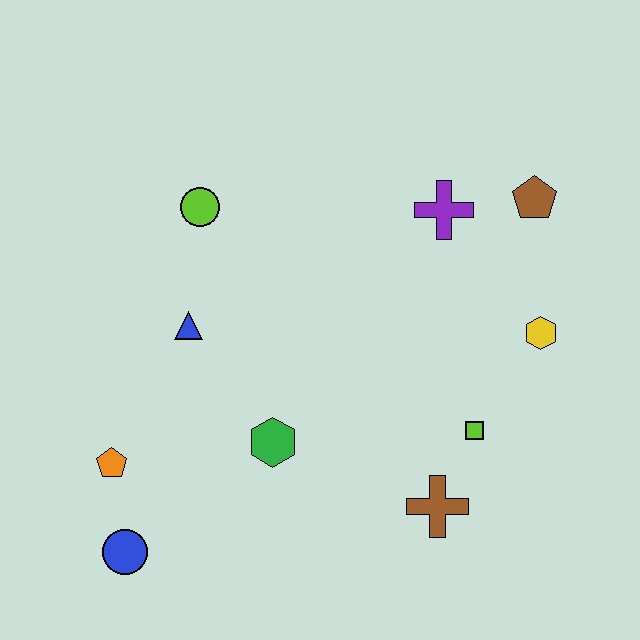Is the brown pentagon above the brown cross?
Yes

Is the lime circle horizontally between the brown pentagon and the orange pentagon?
Yes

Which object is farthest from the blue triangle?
The brown pentagon is farthest from the blue triangle.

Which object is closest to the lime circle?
The blue triangle is closest to the lime circle.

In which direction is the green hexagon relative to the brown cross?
The green hexagon is to the left of the brown cross.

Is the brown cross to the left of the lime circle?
No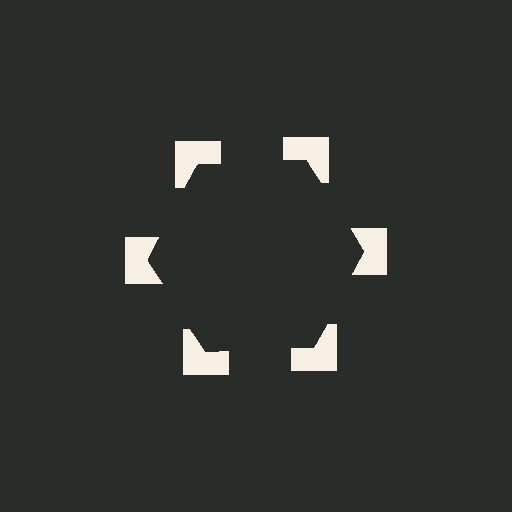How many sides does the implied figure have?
6 sides.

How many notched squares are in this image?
There are 6 — one at each vertex of the illusory hexagon.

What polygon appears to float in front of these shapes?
An illusory hexagon — its edges are inferred from the aligned wedge cuts in the notched squares, not physically drawn.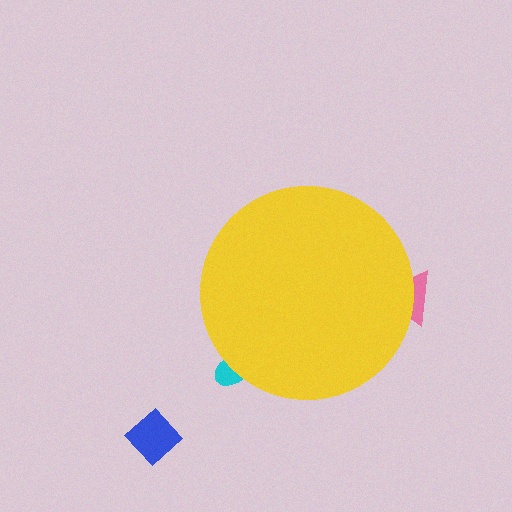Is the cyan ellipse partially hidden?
Yes, the cyan ellipse is partially hidden behind the yellow circle.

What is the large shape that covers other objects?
A yellow circle.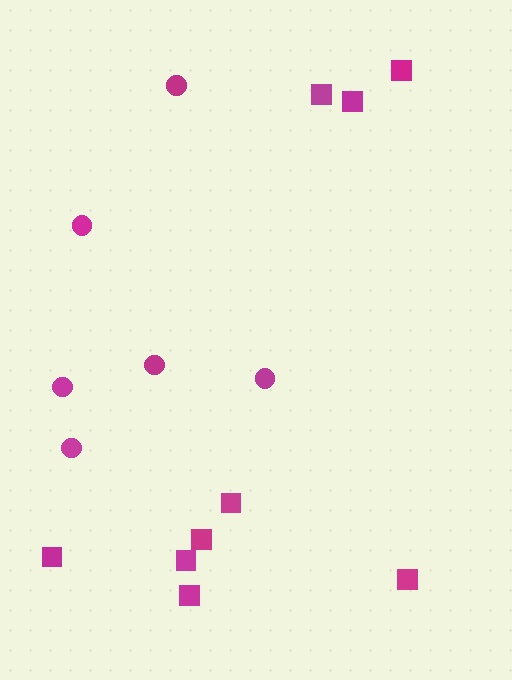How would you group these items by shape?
There are 2 groups: one group of squares (9) and one group of circles (6).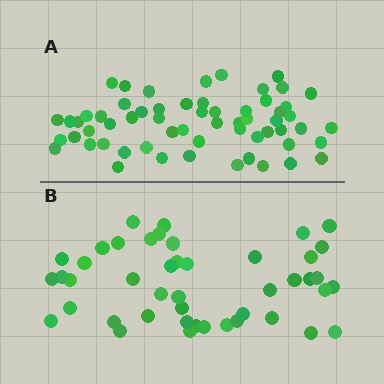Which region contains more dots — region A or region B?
Region A (the top region) has more dots.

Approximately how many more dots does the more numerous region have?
Region A has approximately 15 more dots than region B.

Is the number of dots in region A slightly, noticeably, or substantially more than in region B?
Region A has noticeably more, but not dramatically so. The ratio is roughly 1.3 to 1.